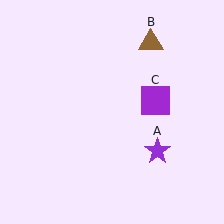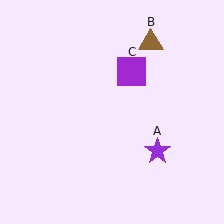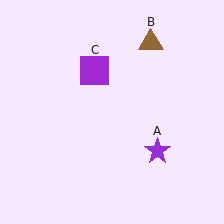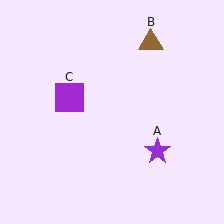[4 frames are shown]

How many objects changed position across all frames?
1 object changed position: purple square (object C).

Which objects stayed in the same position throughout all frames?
Purple star (object A) and brown triangle (object B) remained stationary.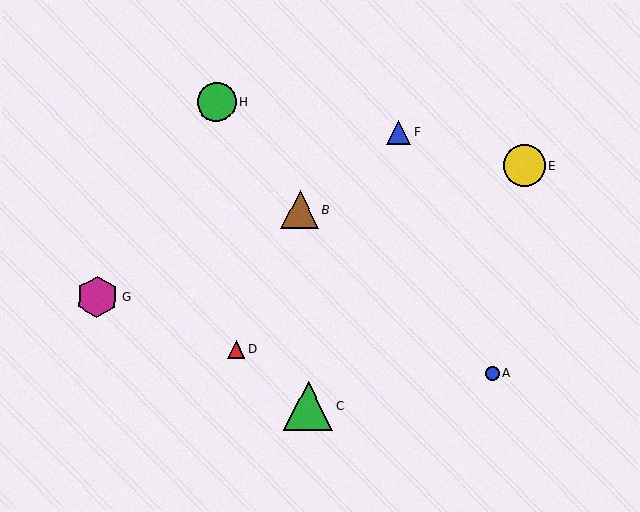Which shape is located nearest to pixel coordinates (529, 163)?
The yellow circle (labeled E) at (524, 166) is nearest to that location.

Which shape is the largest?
The green triangle (labeled C) is the largest.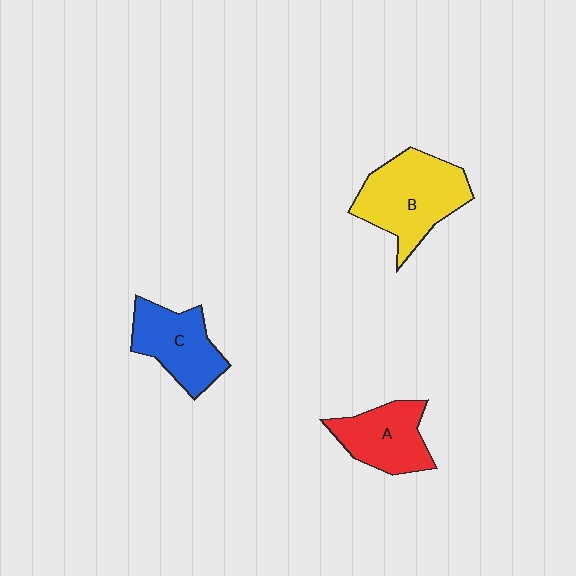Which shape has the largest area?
Shape B (yellow).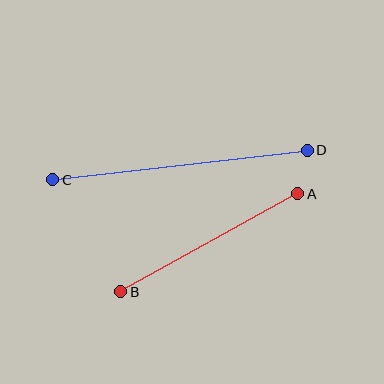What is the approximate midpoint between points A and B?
The midpoint is at approximately (209, 243) pixels.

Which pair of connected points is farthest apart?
Points C and D are farthest apart.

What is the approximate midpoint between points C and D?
The midpoint is at approximately (180, 165) pixels.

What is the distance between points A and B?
The distance is approximately 202 pixels.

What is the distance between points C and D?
The distance is approximately 257 pixels.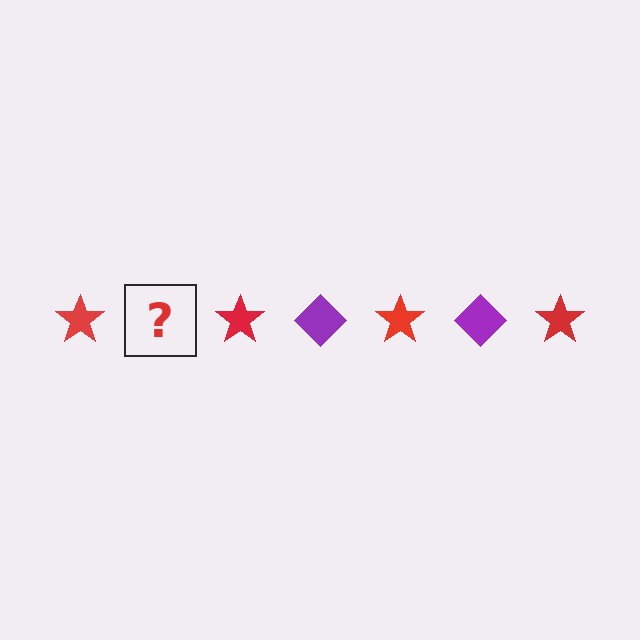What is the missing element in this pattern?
The missing element is a purple diamond.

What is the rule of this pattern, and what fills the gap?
The rule is that the pattern alternates between red star and purple diamond. The gap should be filled with a purple diamond.